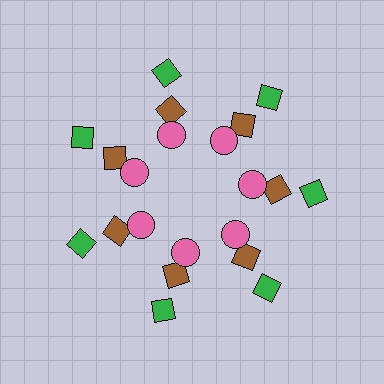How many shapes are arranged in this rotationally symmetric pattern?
There are 21 shapes, arranged in 7 groups of 3.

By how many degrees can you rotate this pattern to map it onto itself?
The pattern maps onto itself every 51 degrees of rotation.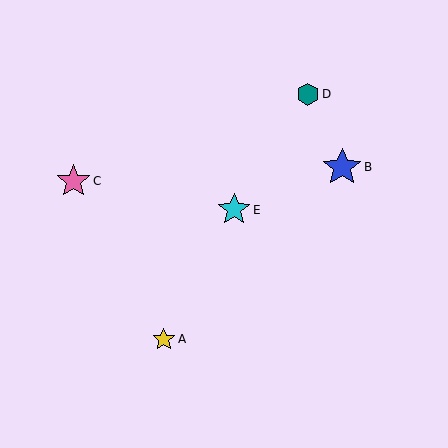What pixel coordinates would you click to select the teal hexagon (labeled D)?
Click at (308, 94) to select the teal hexagon D.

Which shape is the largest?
The blue star (labeled B) is the largest.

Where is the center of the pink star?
The center of the pink star is at (74, 181).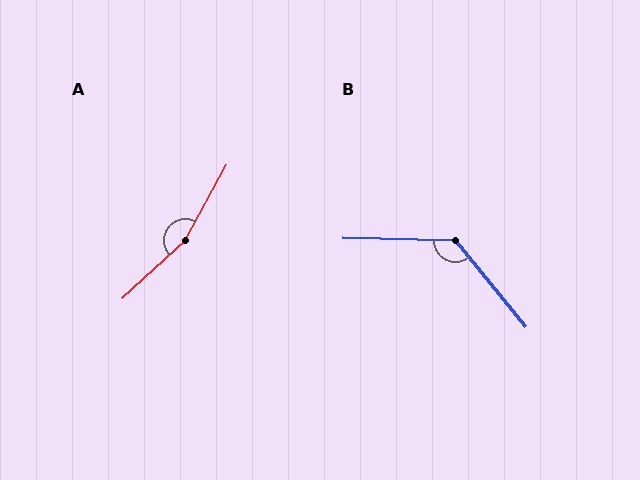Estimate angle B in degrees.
Approximately 130 degrees.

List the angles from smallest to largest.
B (130°), A (161°).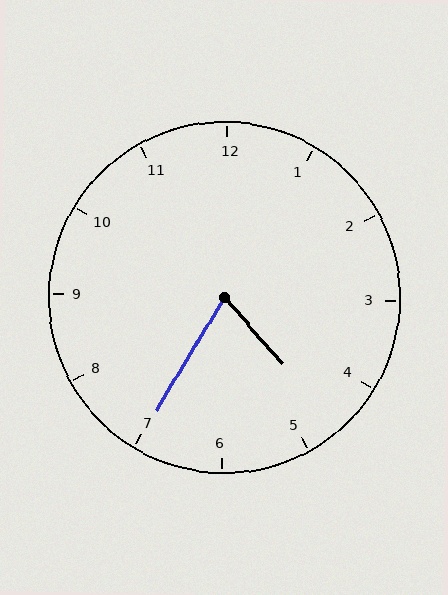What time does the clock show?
4:35.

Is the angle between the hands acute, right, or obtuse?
It is acute.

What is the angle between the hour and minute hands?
Approximately 72 degrees.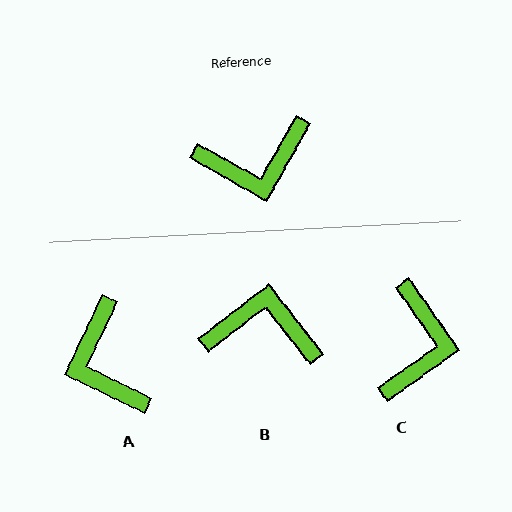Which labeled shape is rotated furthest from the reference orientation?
B, about 157 degrees away.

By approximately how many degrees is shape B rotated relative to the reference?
Approximately 157 degrees counter-clockwise.